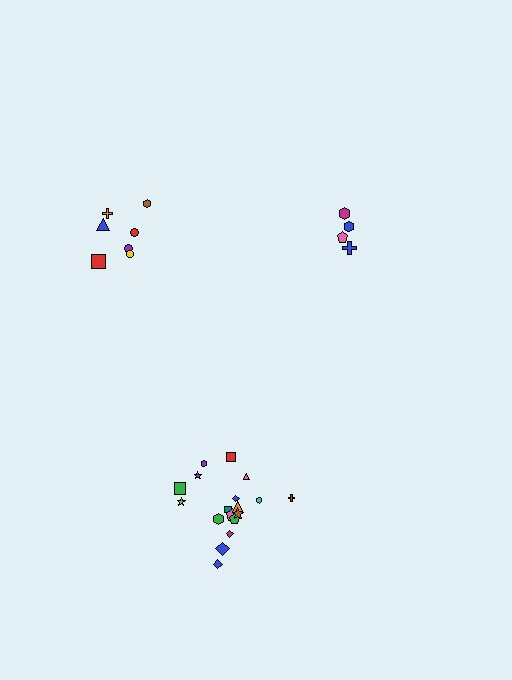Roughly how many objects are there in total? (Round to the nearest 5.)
Roughly 30 objects in total.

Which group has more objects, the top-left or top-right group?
The top-left group.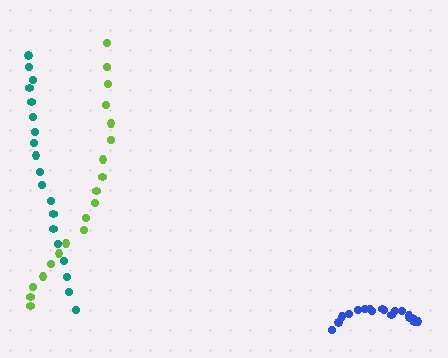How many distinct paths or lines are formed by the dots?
There are 3 distinct paths.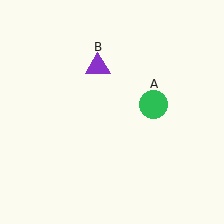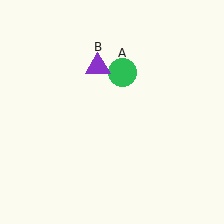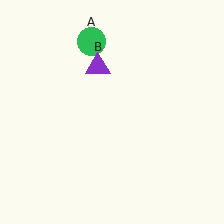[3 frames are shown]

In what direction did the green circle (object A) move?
The green circle (object A) moved up and to the left.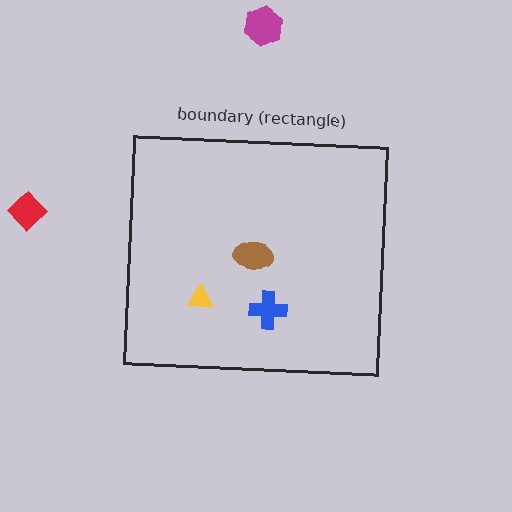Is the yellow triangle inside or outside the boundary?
Inside.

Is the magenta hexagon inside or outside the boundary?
Outside.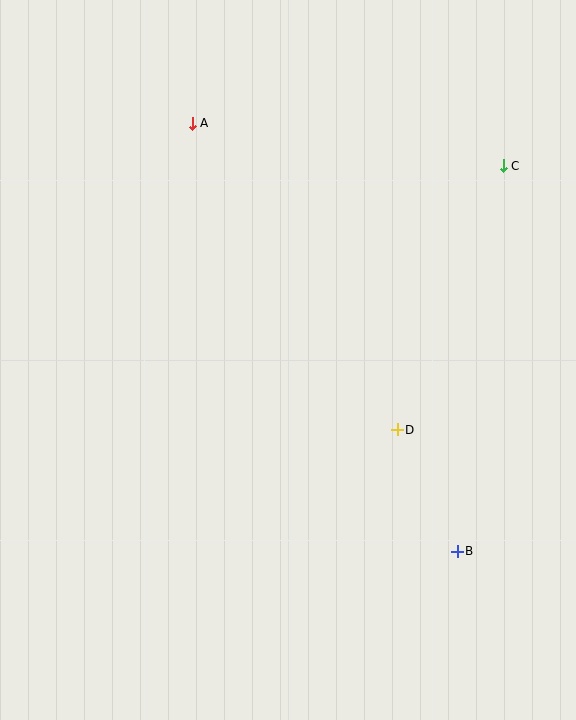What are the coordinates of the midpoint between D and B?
The midpoint between D and B is at (427, 491).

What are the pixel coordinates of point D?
Point D is at (397, 430).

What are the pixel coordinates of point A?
Point A is at (192, 123).